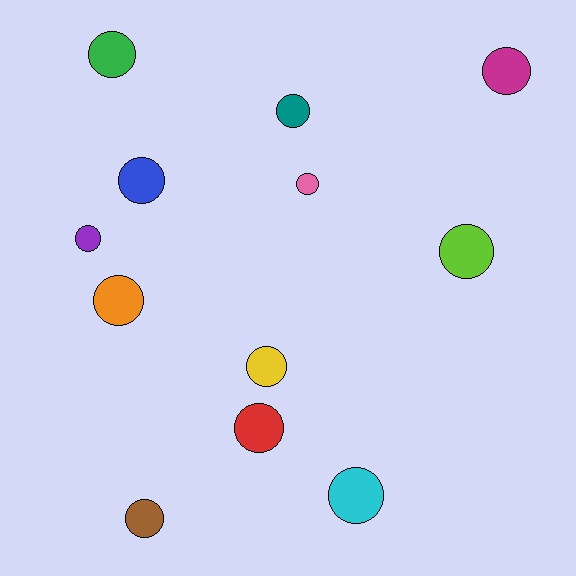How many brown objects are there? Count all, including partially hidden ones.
There is 1 brown object.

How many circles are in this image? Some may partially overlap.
There are 12 circles.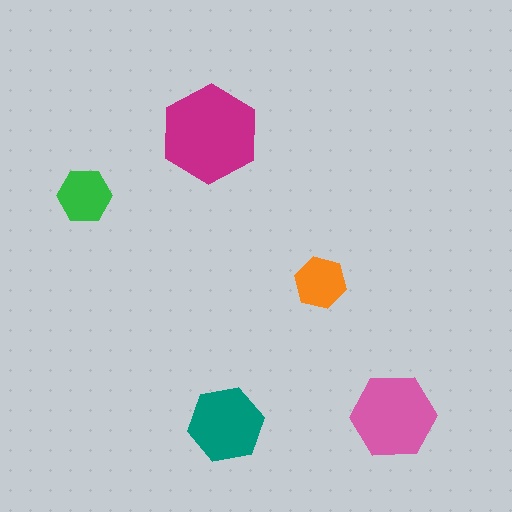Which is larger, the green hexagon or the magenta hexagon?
The magenta one.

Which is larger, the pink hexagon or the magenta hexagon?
The magenta one.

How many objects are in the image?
There are 5 objects in the image.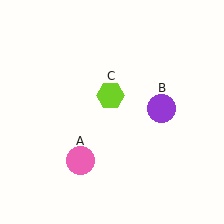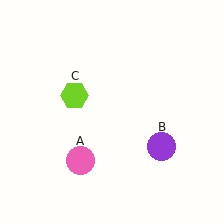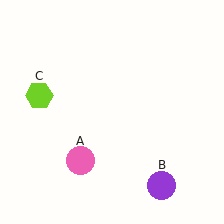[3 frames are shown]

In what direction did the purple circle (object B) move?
The purple circle (object B) moved down.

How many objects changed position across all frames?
2 objects changed position: purple circle (object B), lime hexagon (object C).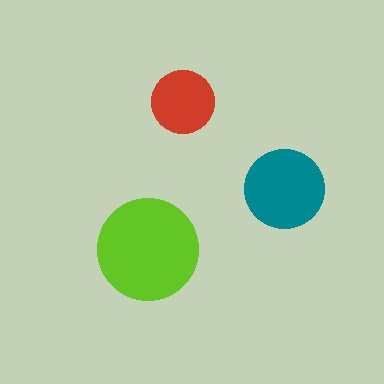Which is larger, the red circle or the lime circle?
The lime one.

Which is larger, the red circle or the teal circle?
The teal one.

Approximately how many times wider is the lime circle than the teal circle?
About 1.5 times wider.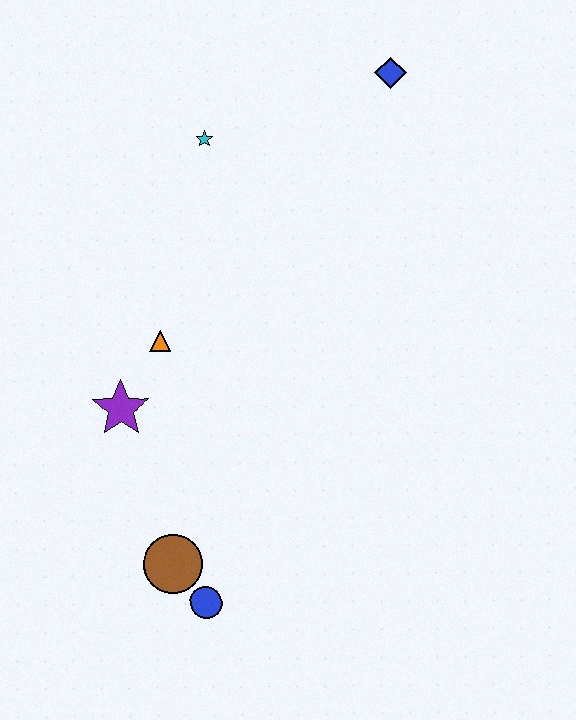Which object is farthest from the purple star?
The blue diamond is farthest from the purple star.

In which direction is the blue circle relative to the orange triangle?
The blue circle is below the orange triangle.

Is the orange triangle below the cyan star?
Yes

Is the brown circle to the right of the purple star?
Yes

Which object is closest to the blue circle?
The brown circle is closest to the blue circle.